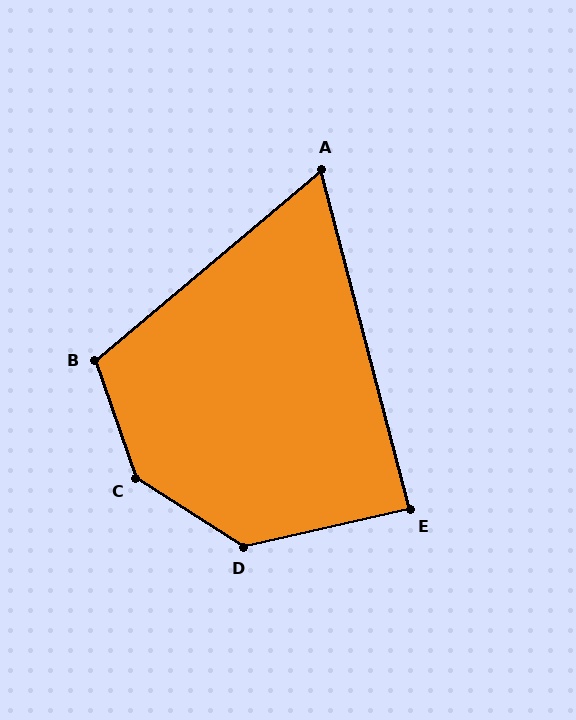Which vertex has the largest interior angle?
C, at approximately 142 degrees.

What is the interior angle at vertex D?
Approximately 134 degrees (obtuse).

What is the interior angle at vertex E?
Approximately 88 degrees (approximately right).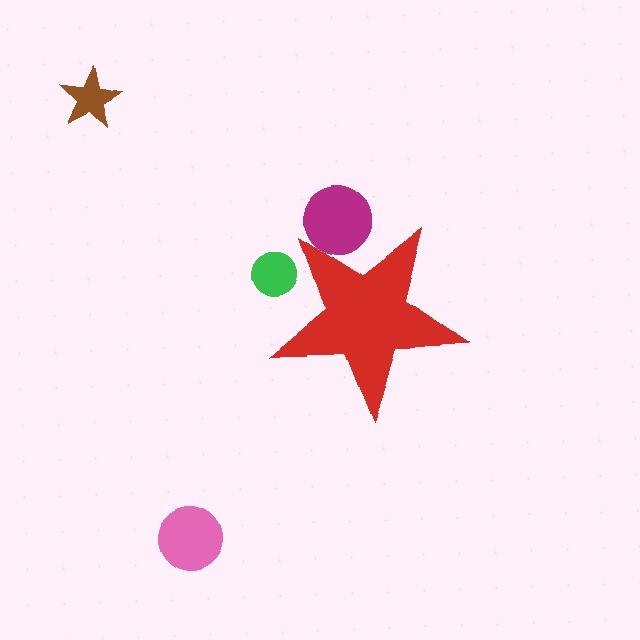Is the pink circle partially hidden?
No, the pink circle is fully visible.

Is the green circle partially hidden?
Yes, the green circle is partially hidden behind the red star.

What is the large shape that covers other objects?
A red star.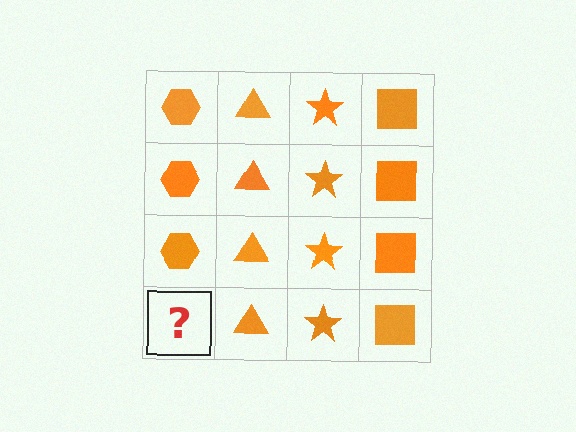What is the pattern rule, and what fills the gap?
The rule is that each column has a consistent shape. The gap should be filled with an orange hexagon.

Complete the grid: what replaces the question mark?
The question mark should be replaced with an orange hexagon.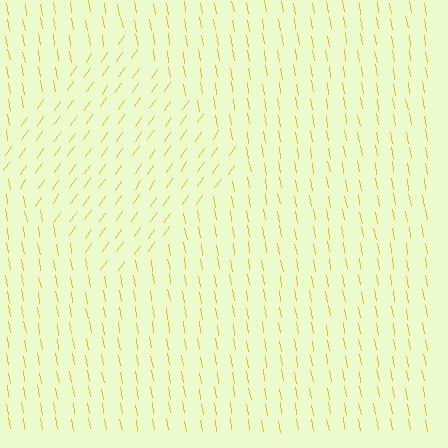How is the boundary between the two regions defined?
The boundary is defined purely by a change in line orientation (approximately 45 degrees difference). All lines are the same color and thickness.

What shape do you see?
I see a diamond.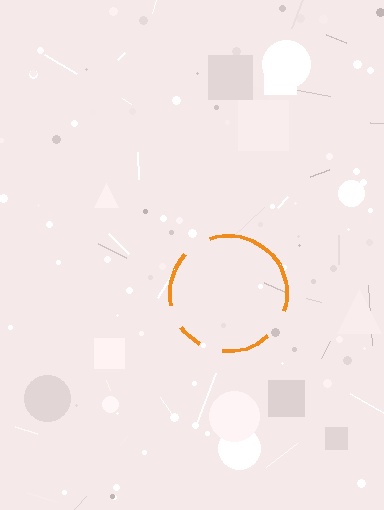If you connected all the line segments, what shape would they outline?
They would outline a circle.